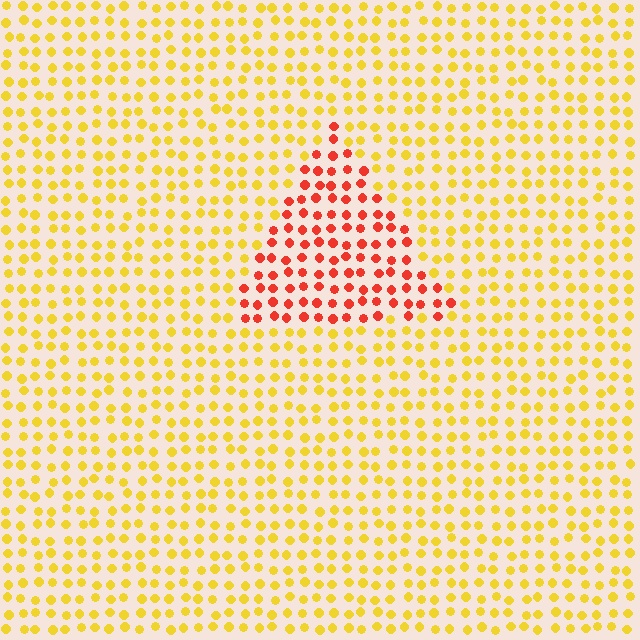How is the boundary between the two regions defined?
The boundary is defined purely by a slight shift in hue (about 49 degrees). Spacing, size, and orientation are identical on both sides.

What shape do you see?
I see a triangle.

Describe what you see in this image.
The image is filled with small yellow elements in a uniform arrangement. A triangle-shaped region is visible where the elements are tinted to a slightly different hue, forming a subtle color boundary.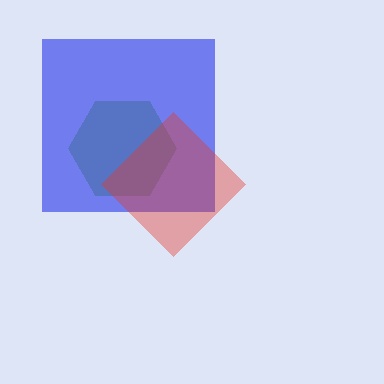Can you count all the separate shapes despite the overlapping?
Yes, there are 3 separate shapes.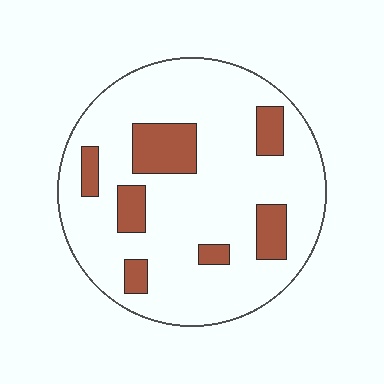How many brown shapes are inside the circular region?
7.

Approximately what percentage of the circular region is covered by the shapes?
Approximately 20%.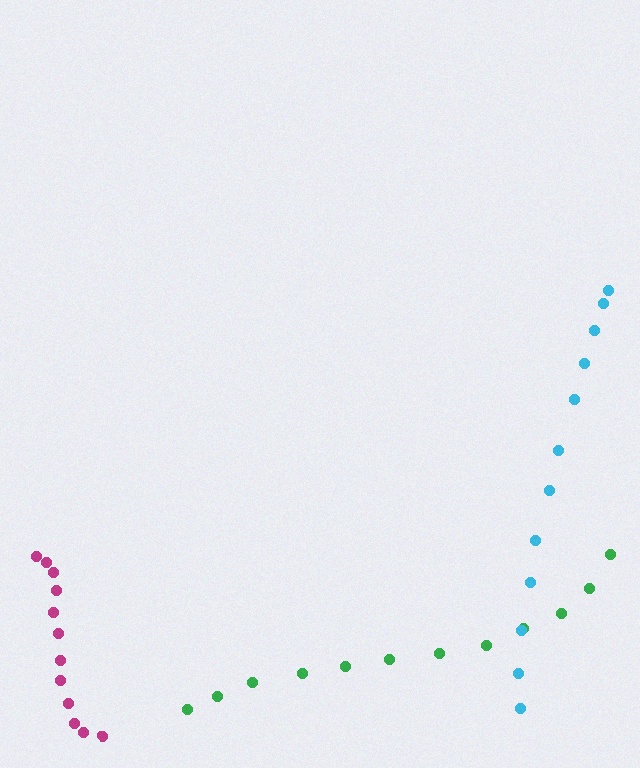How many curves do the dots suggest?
There are 3 distinct paths.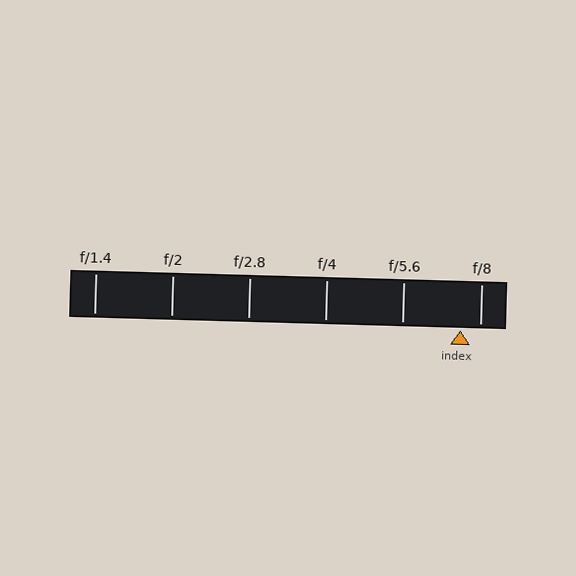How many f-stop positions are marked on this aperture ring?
There are 6 f-stop positions marked.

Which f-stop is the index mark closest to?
The index mark is closest to f/8.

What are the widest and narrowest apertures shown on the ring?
The widest aperture shown is f/1.4 and the narrowest is f/8.